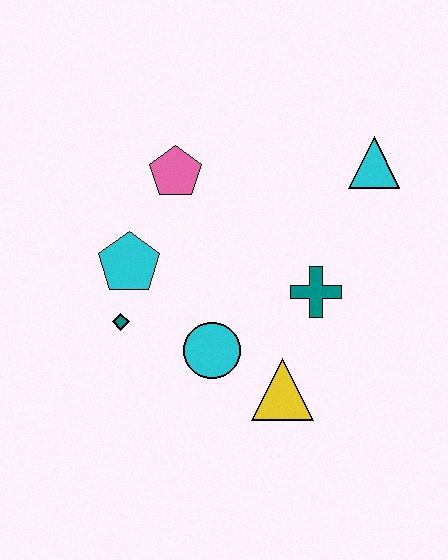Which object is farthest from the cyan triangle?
The teal diamond is farthest from the cyan triangle.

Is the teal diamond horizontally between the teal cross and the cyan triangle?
No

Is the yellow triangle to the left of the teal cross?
Yes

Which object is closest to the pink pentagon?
The cyan pentagon is closest to the pink pentagon.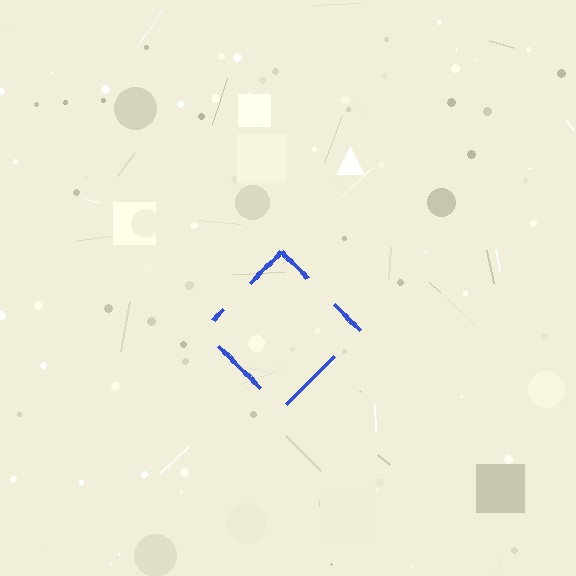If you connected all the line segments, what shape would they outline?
They would outline a diamond.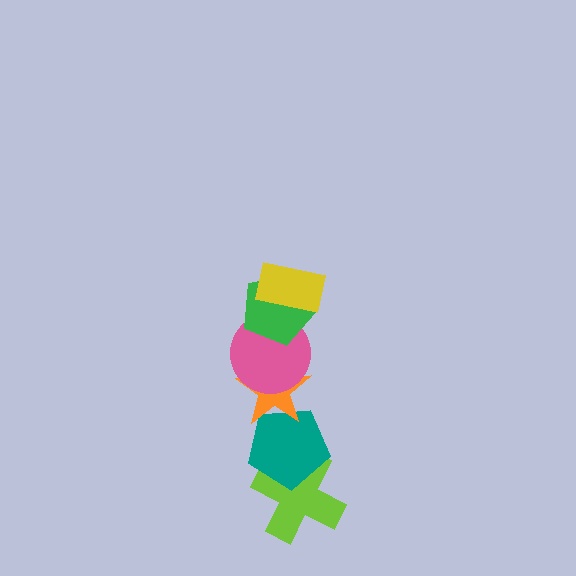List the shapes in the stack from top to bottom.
From top to bottom: the yellow rectangle, the green pentagon, the pink circle, the orange star, the teal pentagon, the lime cross.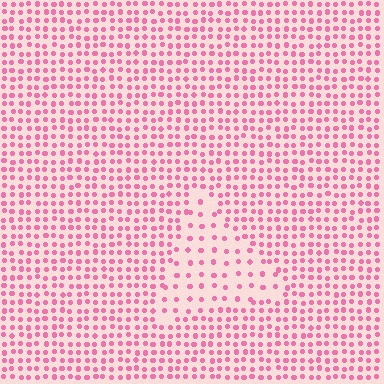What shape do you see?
I see a triangle.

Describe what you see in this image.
The image contains small pink elements arranged at two different densities. A triangle-shaped region is visible where the elements are less densely packed than the surrounding area.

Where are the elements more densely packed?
The elements are more densely packed outside the triangle boundary.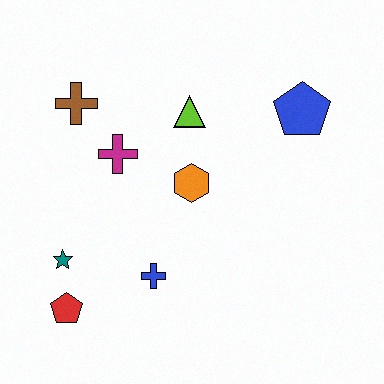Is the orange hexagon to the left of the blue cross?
No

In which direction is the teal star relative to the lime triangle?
The teal star is below the lime triangle.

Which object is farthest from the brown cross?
The blue pentagon is farthest from the brown cross.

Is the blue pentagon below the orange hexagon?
No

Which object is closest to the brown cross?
The magenta cross is closest to the brown cross.